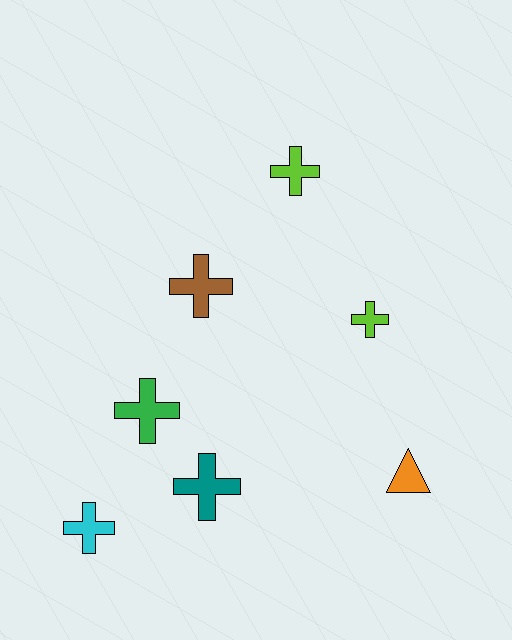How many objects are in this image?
There are 7 objects.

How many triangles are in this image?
There is 1 triangle.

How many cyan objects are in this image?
There is 1 cyan object.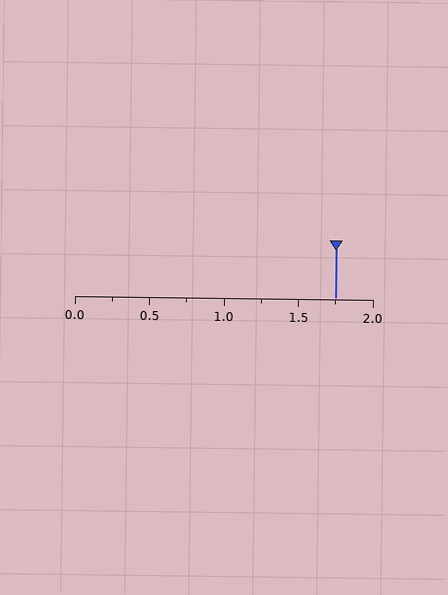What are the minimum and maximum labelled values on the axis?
The axis runs from 0.0 to 2.0.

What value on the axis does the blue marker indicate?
The marker indicates approximately 1.75.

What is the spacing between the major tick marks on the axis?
The major ticks are spaced 0.5 apart.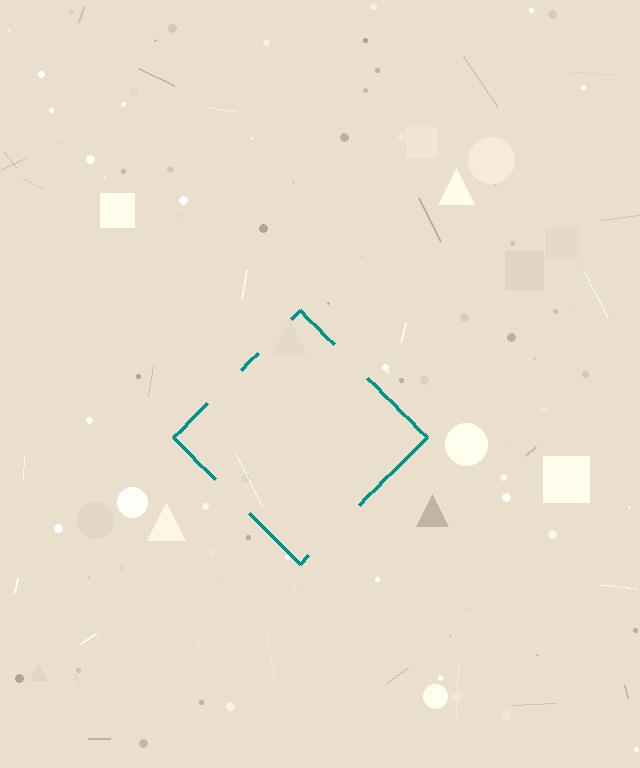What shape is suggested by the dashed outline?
The dashed outline suggests a diamond.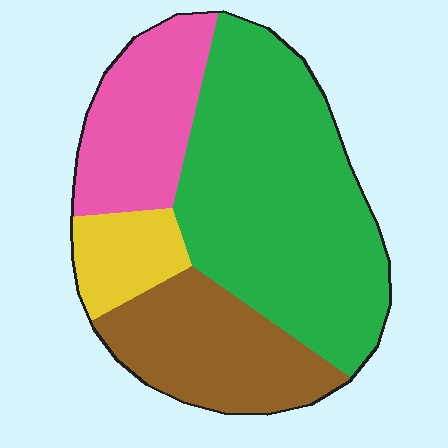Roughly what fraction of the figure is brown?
Brown takes up about one fifth (1/5) of the figure.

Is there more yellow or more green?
Green.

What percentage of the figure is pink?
Pink covers about 20% of the figure.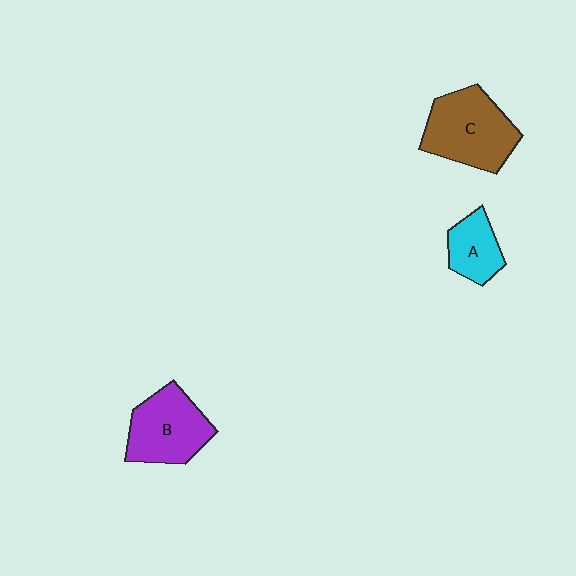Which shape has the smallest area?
Shape A (cyan).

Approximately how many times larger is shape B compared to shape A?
Approximately 1.7 times.